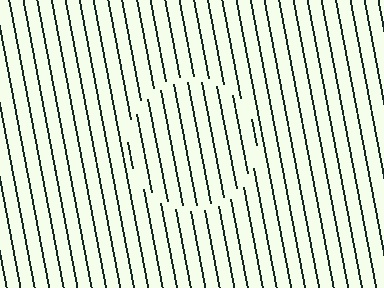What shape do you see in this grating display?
An illusory circle. The interior of the shape contains the same grating, shifted by half a period — the contour is defined by the phase discontinuity where line-ends from the inner and outer gratings abut.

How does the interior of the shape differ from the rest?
The interior of the shape contains the same grating, shifted by half a period — the contour is defined by the phase discontinuity where line-ends from the inner and outer gratings abut.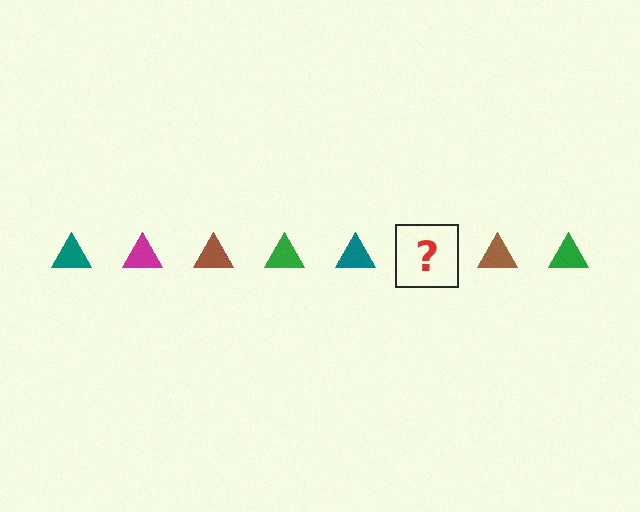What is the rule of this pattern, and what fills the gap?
The rule is that the pattern cycles through teal, magenta, brown, green triangles. The gap should be filled with a magenta triangle.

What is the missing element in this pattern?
The missing element is a magenta triangle.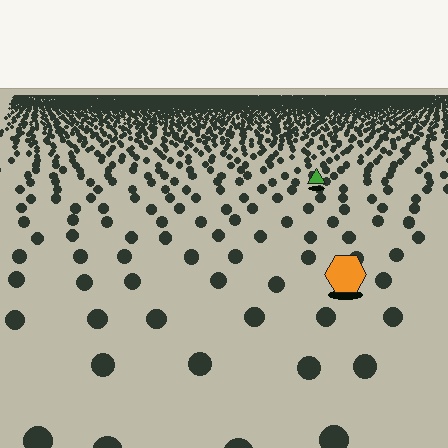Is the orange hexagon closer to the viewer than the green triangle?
Yes. The orange hexagon is closer — you can tell from the texture gradient: the ground texture is coarser near it.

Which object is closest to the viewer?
The orange hexagon is closest. The texture marks near it are larger and more spread out.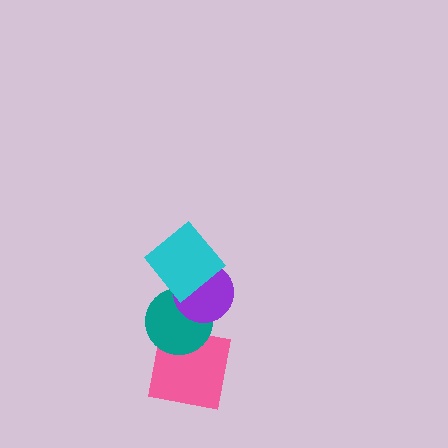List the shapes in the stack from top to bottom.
From top to bottom: the cyan diamond, the purple circle, the teal circle, the pink square.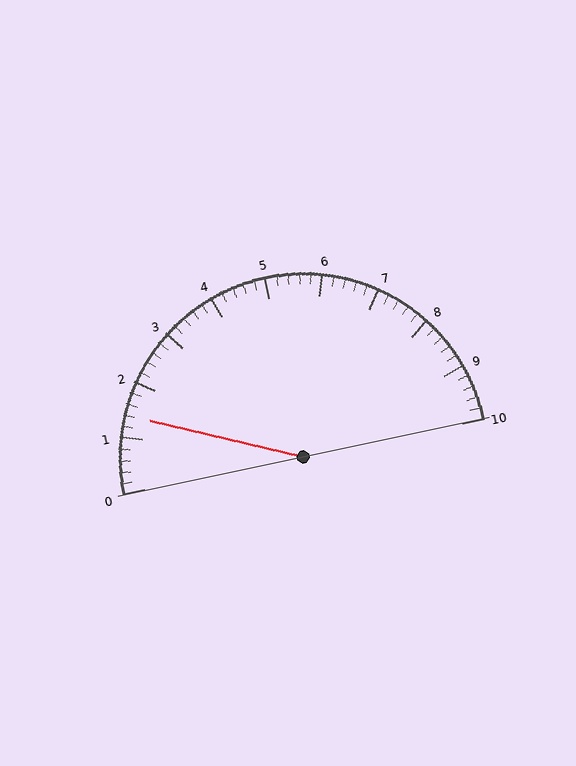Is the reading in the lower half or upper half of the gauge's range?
The reading is in the lower half of the range (0 to 10).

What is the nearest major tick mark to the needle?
The nearest major tick mark is 1.